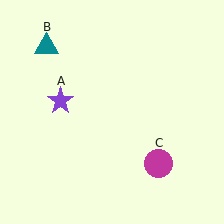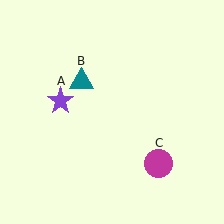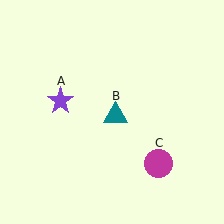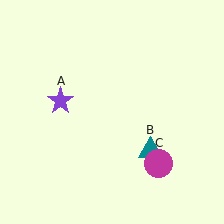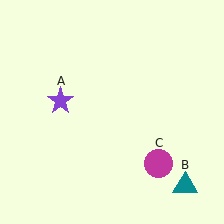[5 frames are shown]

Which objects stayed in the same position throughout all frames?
Purple star (object A) and magenta circle (object C) remained stationary.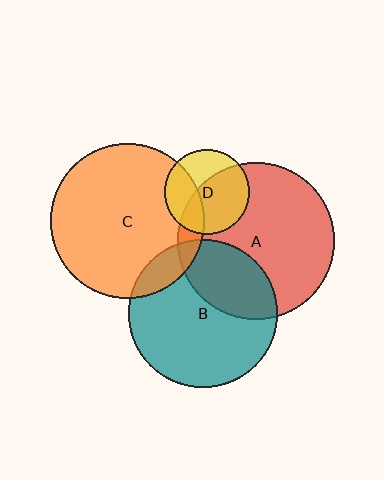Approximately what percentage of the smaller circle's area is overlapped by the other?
Approximately 35%.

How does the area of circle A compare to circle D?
Approximately 3.4 times.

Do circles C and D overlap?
Yes.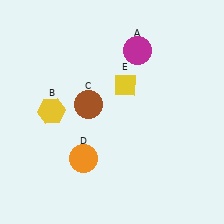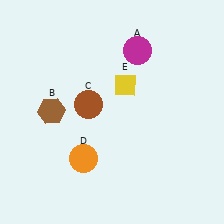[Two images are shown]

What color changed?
The hexagon (B) changed from yellow in Image 1 to brown in Image 2.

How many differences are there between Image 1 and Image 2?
There is 1 difference between the two images.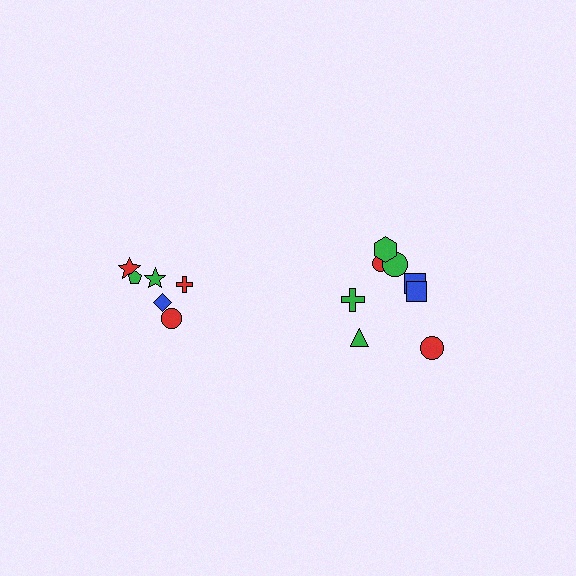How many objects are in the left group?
There are 6 objects.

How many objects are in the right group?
There are 8 objects.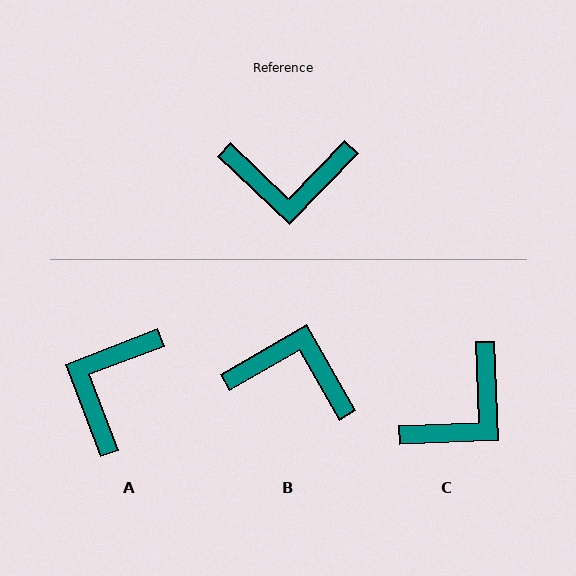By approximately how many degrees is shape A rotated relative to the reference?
Approximately 115 degrees clockwise.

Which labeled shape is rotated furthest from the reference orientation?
B, about 164 degrees away.